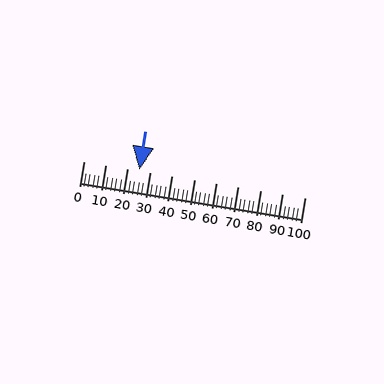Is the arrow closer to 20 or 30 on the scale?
The arrow is closer to 30.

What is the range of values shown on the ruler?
The ruler shows values from 0 to 100.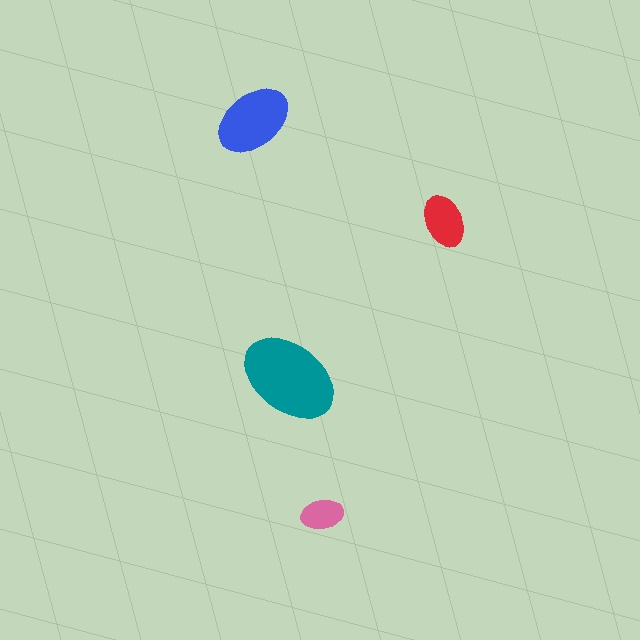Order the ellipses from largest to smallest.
the teal one, the blue one, the red one, the pink one.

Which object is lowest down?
The pink ellipse is bottommost.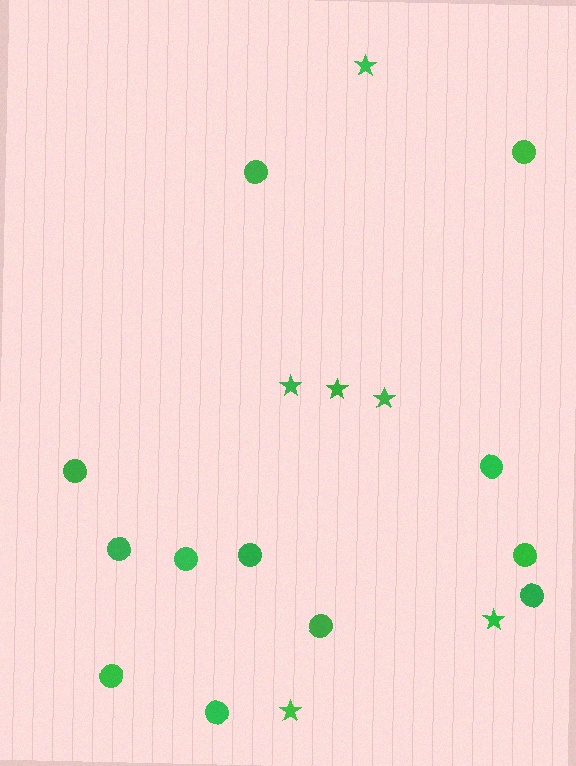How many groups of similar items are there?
There are 2 groups: one group of stars (6) and one group of circles (12).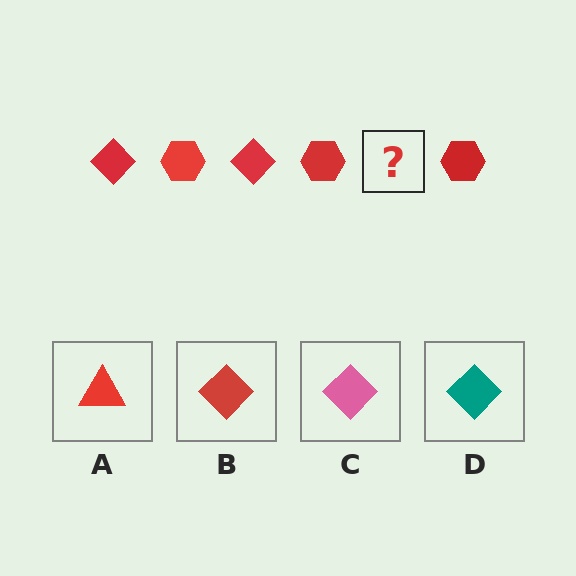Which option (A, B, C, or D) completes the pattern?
B.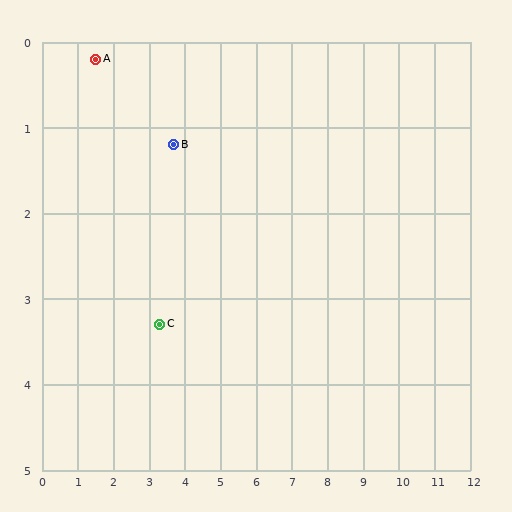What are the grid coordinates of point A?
Point A is at approximately (1.5, 0.2).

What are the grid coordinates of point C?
Point C is at approximately (3.3, 3.3).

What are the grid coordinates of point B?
Point B is at approximately (3.7, 1.2).